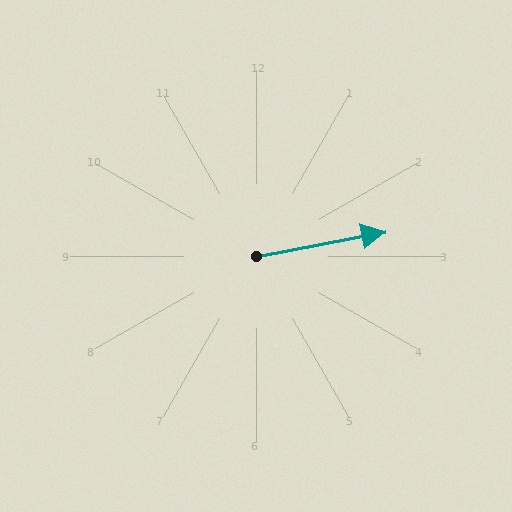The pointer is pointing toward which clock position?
Roughly 3 o'clock.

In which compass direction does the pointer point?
East.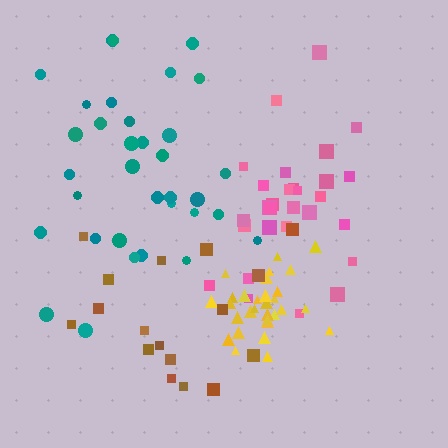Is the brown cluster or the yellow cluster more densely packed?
Yellow.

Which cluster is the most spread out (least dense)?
Brown.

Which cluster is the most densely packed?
Yellow.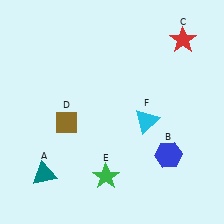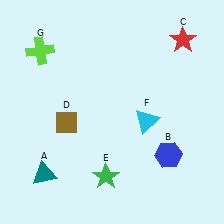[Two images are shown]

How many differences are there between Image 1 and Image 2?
There is 1 difference between the two images.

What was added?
A lime cross (G) was added in Image 2.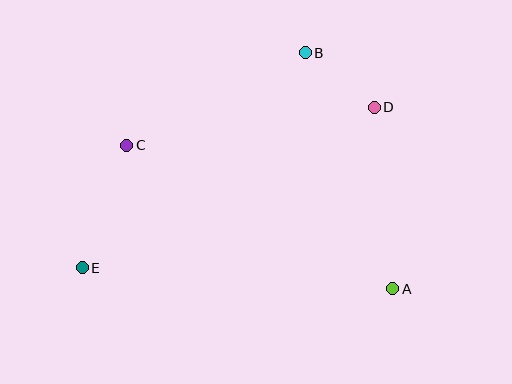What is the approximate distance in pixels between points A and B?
The distance between A and B is approximately 252 pixels.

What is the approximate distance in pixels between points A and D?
The distance between A and D is approximately 182 pixels.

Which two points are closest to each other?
Points B and D are closest to each other.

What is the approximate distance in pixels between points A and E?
The distance between A and E is approximately 312 pixels.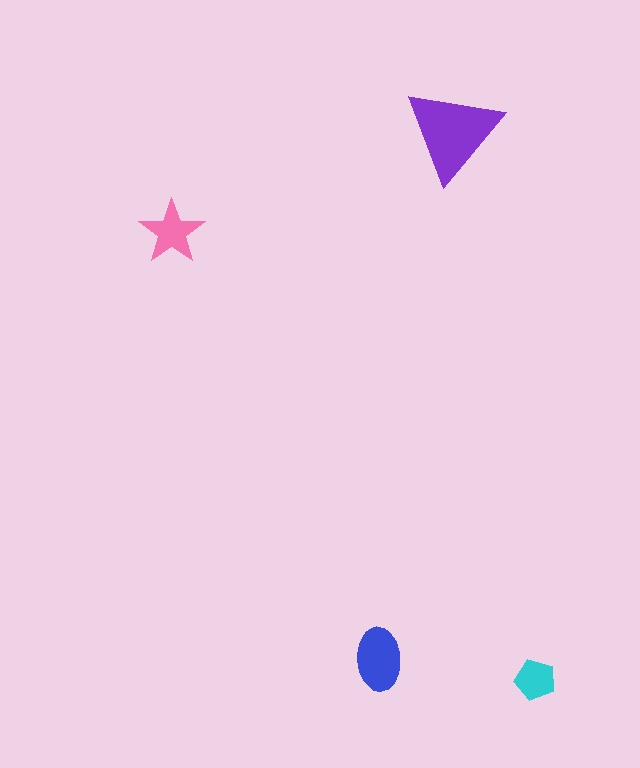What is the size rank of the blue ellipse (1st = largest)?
2nd.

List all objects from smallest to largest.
The cyan pentagon, the pink star, the blue ellipse, the purple triangle.